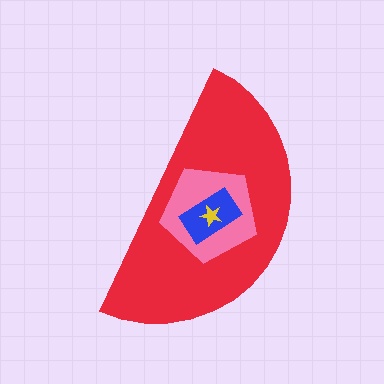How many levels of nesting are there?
4.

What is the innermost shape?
The yellow star.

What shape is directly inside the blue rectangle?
The yellow star.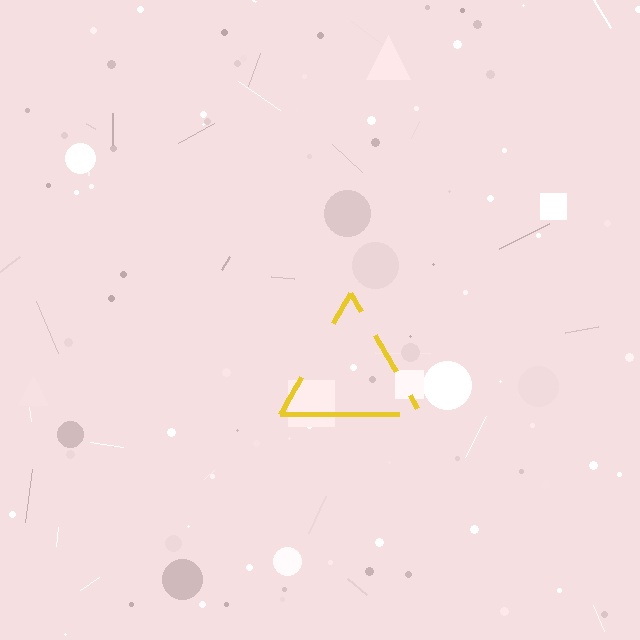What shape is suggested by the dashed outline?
The dashed outline suggests a triangle.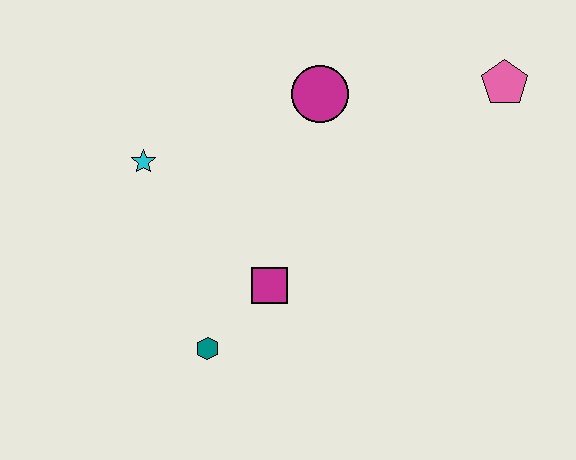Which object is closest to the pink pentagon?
The magenta circle is closest to the pink pentagon.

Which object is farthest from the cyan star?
The pink pentagon is farthest from the cyan star.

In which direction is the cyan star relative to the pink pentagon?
The cyan star is to the left of the pink pentagon.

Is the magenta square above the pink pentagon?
No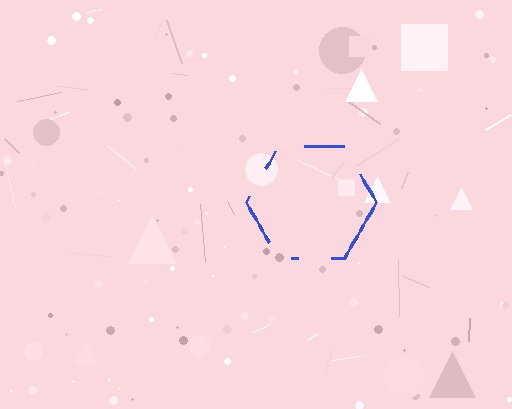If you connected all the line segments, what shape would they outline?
They would outline a hexagon.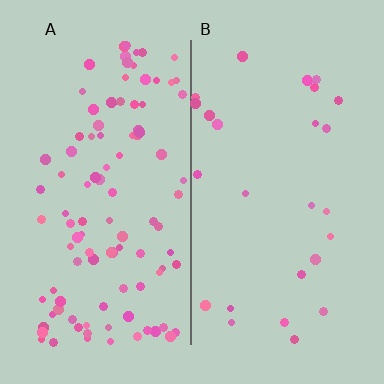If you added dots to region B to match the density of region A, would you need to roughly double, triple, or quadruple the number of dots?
Approximately quadruple.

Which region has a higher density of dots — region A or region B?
A (the left).